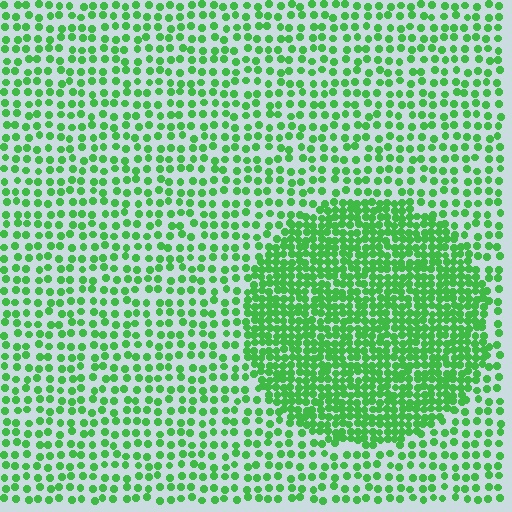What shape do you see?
I see a circle.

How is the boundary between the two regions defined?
The boundary is defined by a change in element density (approximately 2.2x ratio). All elements are the same color, size, and shape.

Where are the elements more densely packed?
The elements are more densely packed inside the circle boundary.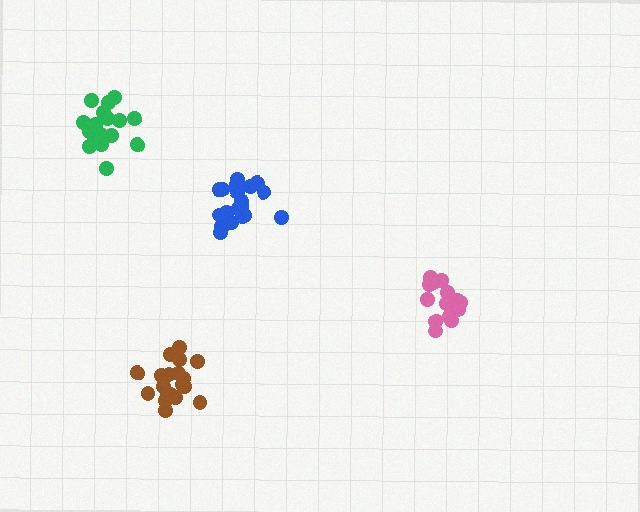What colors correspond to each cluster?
The clusters are colored: green, blue, brown, pink.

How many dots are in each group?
Group 1: 19 dots, Group 2: 21 dots, Group 3: 21 dots, Group 4: 17 dots (78 total).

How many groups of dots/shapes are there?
There are 4 groups.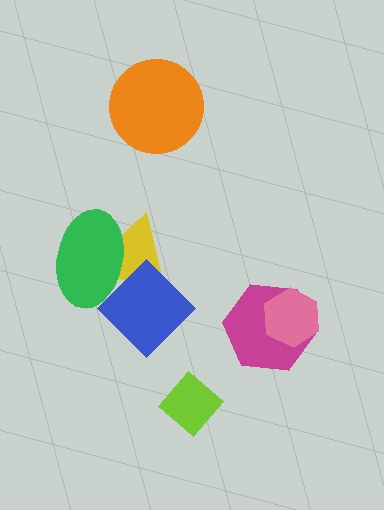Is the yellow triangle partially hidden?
Yes, it is partially covered by another shape.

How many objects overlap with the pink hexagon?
1 object overlaps with the pink hexagon.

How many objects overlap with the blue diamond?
2 objects overlap with the blue diamond.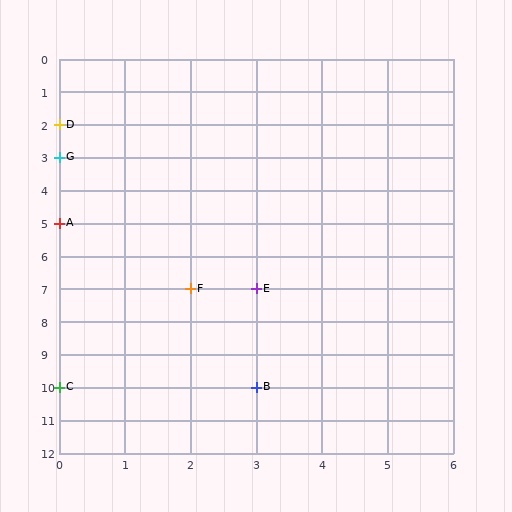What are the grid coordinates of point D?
Point D is at grid coordinates (0, 2).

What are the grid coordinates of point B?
Point B is at grid coordinates (3, 10).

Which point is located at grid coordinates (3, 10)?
Point B is at (3, 10).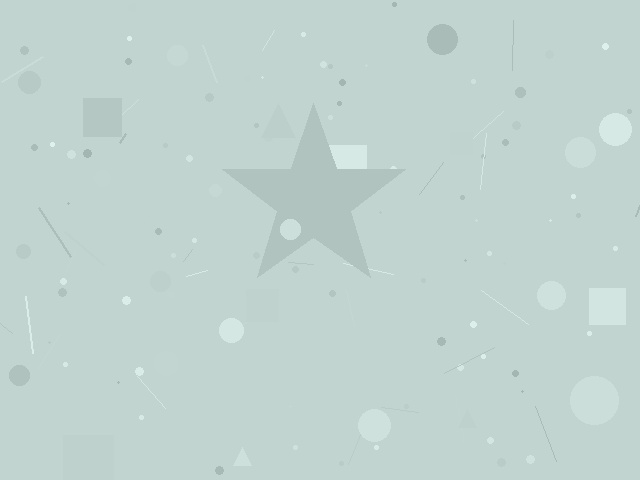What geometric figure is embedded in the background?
A star is embedded in the background.